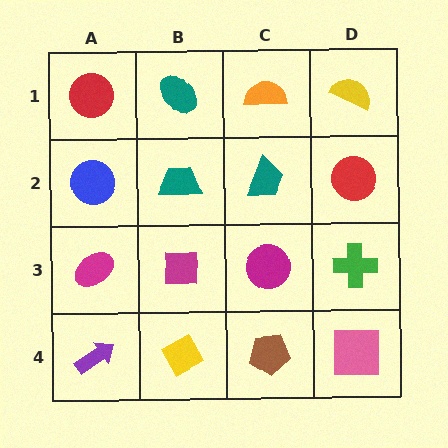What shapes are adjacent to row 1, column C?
A teal trapezoid (row 2, column C), a teal ellipse (row 1, column B), a yellow semicircle (row 1, column D).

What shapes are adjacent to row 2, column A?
A red circle (row 1, column A), a magenta ellipse (row 3, column A), a teal trapezoid (row 2, column B).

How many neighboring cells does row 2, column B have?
4.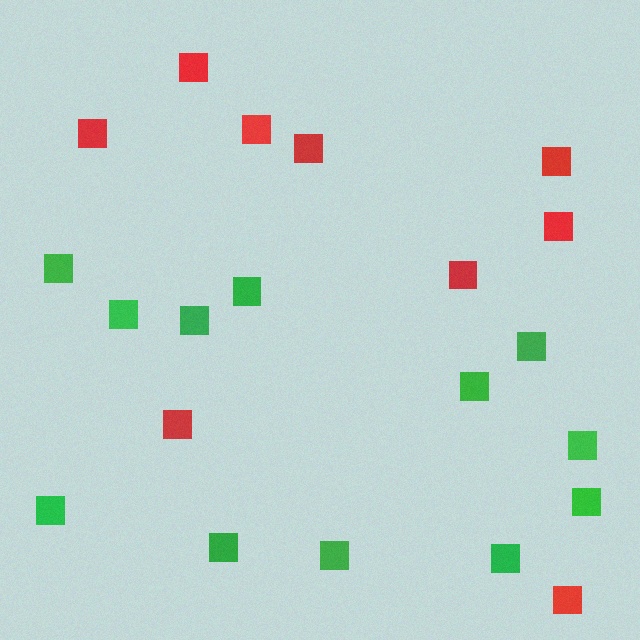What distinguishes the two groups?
There are 2 groups: one group of red squares (9) and one group of green squares (12).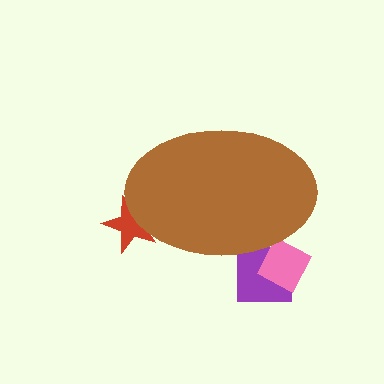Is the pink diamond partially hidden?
Yes, the pink diamond is partially hidden behind the brown ellipse.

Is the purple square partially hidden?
Yes, the purple square is partially hidden behind the brown ellipse.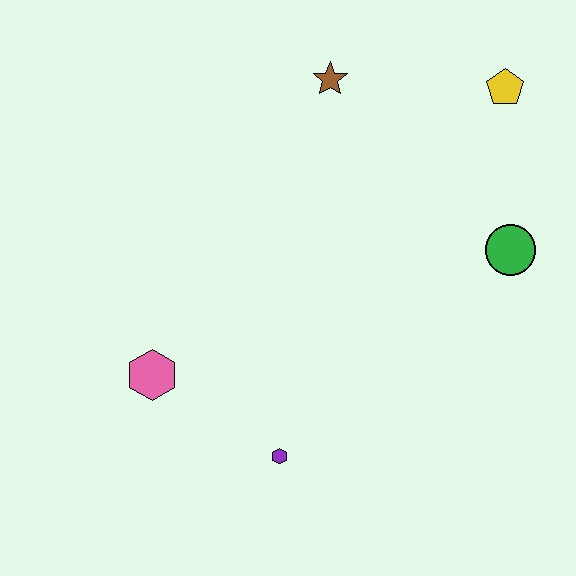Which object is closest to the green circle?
The yellow pentagon is closest to the green circle.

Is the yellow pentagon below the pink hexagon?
No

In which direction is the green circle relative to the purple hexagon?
The green circle is to the right of the purple hexagon.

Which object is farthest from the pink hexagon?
The yellow pentagon is farthest from the pink hexagon.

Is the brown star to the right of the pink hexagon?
Yes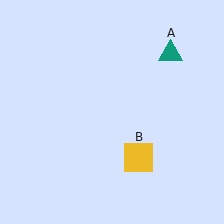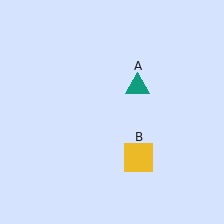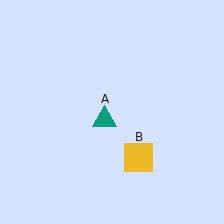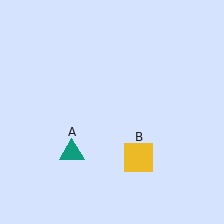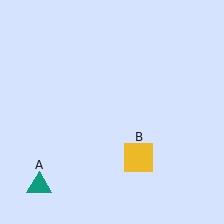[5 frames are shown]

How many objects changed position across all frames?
1 object changed position: teal triangle (object A).